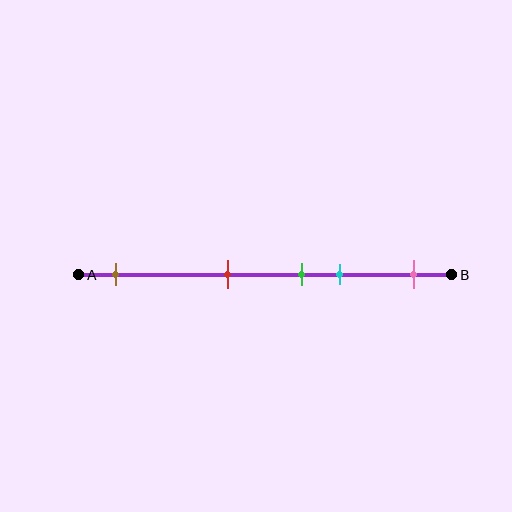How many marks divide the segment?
There are 5 marks dividing the segment.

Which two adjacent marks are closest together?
The green and cyan marks are the closest adjacent pair.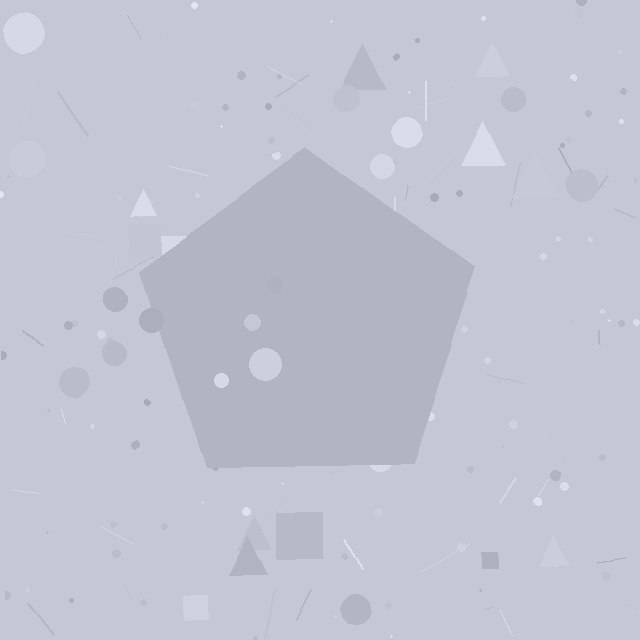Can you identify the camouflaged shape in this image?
The camouflaged shape is a pentagon.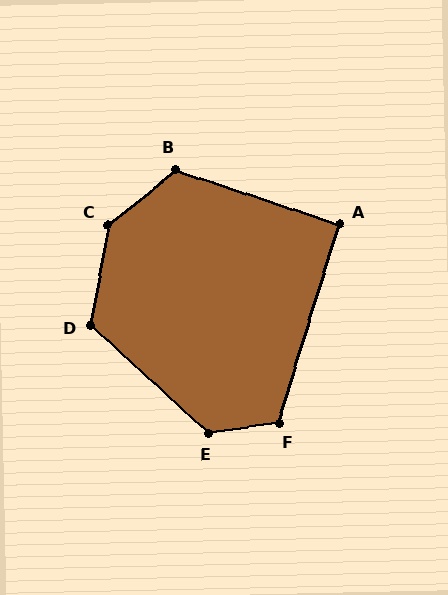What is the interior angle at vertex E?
Approximately 129 degrees (obtuse).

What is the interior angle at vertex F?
Approximately 116 degrees (obtuse).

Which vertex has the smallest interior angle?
A, at approximately 92 degrees.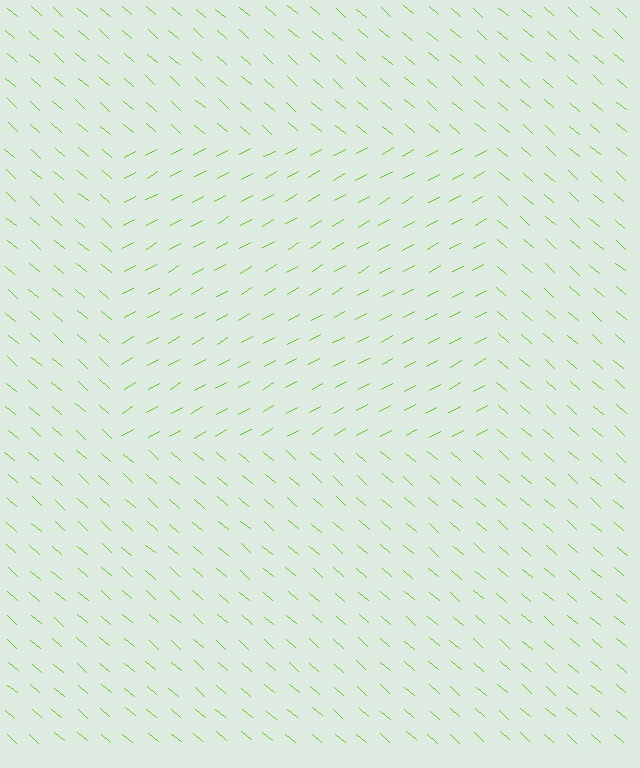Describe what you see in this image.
The image is filled with small lime line segments. A rectangle region in the image has lines oriented differently from the surrounding lines, creating a visible texture boundary.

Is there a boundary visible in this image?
Yes, there is a texture boundary formed by a change in line orientation.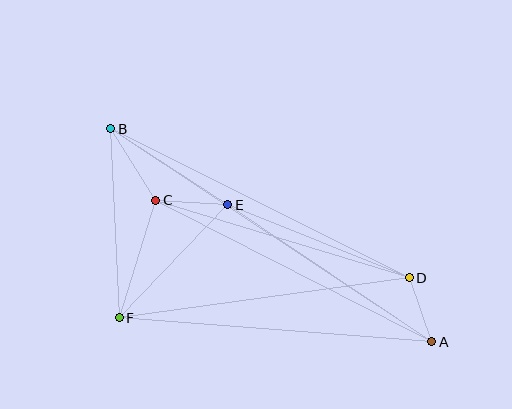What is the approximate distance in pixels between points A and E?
The distance between A and E is approximately 246 pixels.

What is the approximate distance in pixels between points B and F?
The distance between B and F is approximately 189 pixels.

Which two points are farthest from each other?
Points A and B are farthest from each other.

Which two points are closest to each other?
Points A and D are closest to each other.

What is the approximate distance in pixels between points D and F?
The distance between D and F is approximately 293 pixels.